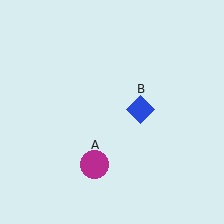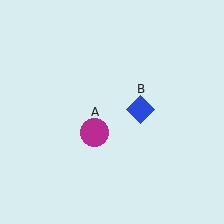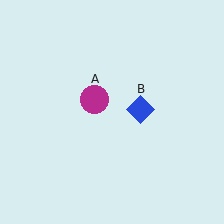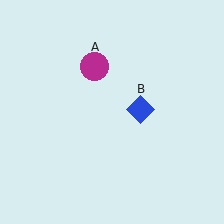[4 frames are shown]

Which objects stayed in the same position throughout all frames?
Blue diamond (object B) remained stationary.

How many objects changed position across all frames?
1 object changed position: magenta circle (object A).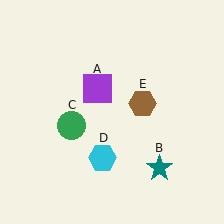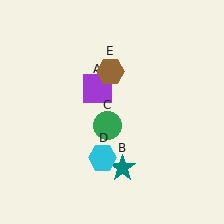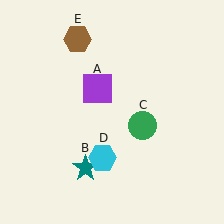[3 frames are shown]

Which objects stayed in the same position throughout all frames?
Purple square (object A) and cyan hexagon (object D) remained stationary.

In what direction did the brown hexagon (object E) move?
The brown hexagon (object E) moved up and to the left.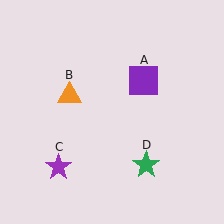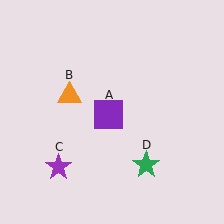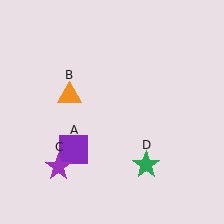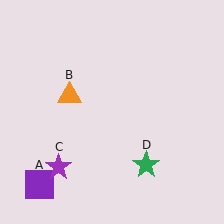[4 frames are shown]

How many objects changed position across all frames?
1 object changed position: purple square (object A).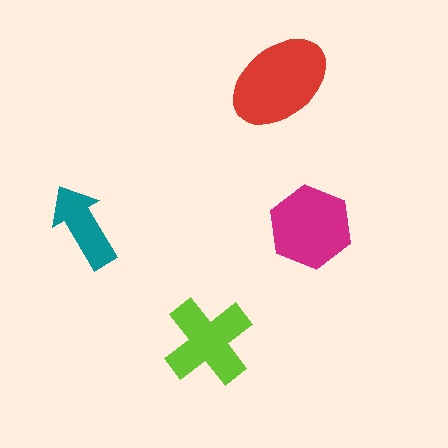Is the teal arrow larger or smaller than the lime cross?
Smaller.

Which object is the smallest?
The teal arrow.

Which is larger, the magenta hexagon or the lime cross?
The magenta hexagon.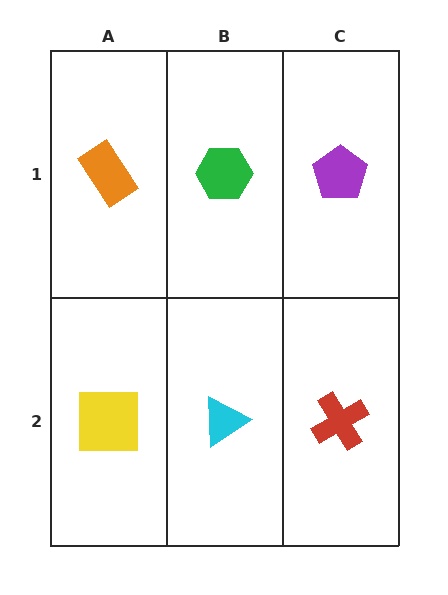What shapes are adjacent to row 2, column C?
A purple pentagon (row 1, column C), a cyan triangle (row 2, column B).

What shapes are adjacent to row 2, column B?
A green hexagon (row 1, column B), a yellow square (row 2, column A), a red cross (row 2, column C).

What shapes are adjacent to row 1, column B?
A cyan triangle (row 2, column B), an orange rectangle (row 1, column A), a purple pentagon (row 1, column C).